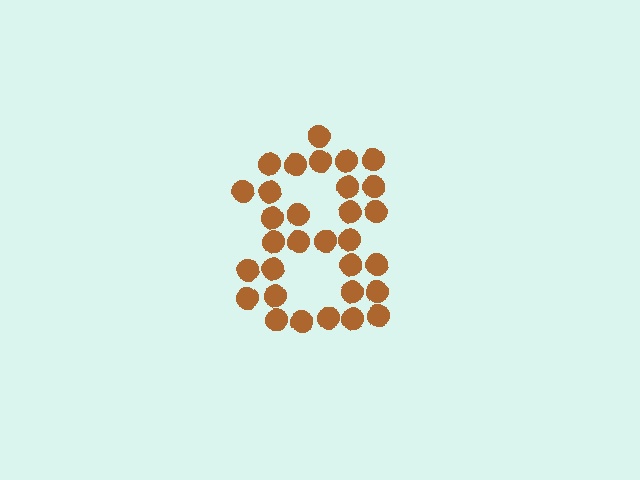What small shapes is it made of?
It is made of small circles.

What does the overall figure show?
The overall figure shows the digit 8.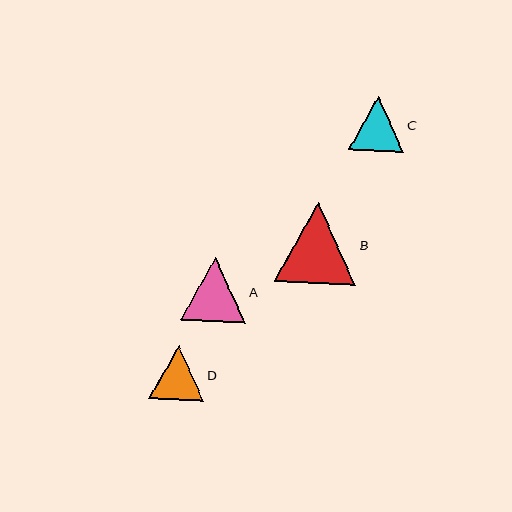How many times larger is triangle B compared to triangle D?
Triangle B is approximately 1.5 times the size of triangle D.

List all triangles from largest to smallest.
From largest to smallest: B, A, C, D.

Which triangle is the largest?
Triangle B is the largest with a size of approximately 81 pixels.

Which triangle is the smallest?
Triangle D is the smallest with a size of approximately 54 pixels.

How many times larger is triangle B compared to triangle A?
Triangle B is approximately 1.3 times the size of triangle A.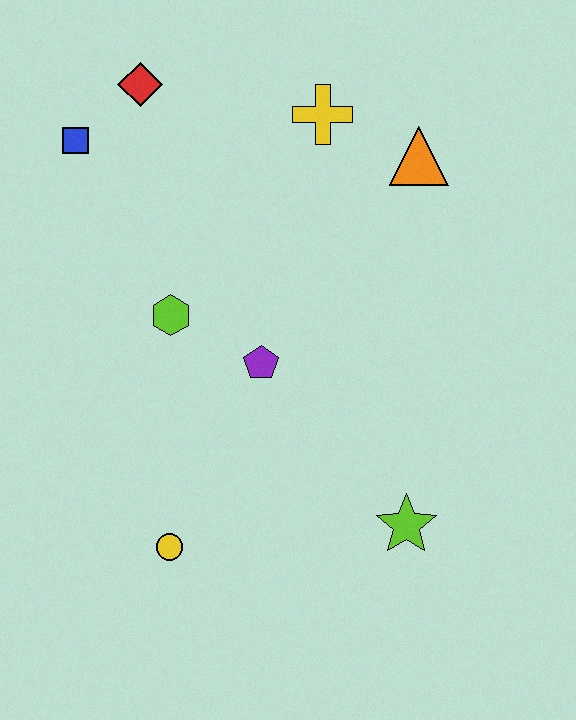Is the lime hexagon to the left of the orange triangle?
Yes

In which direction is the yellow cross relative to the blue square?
The yellow cross is to the right of the blue square.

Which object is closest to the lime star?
The purple pentagon is closest to the lime star.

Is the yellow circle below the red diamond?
Yes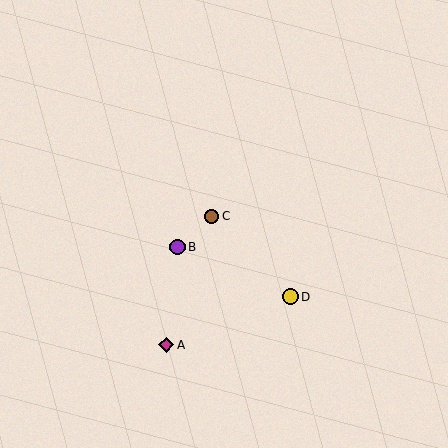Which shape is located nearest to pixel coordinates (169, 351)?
The magenta diamond (labeled A) at (166, 345) is nearest to that location.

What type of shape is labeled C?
Shape C is a brown circle.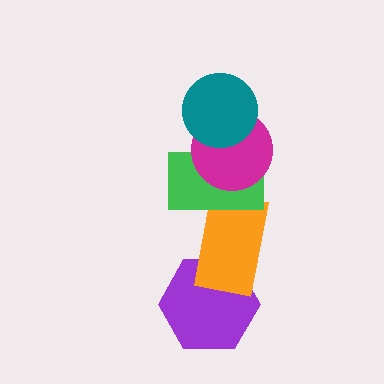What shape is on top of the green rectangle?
The magenta circle is on top of the green rectangle.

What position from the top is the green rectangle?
The green rectangle is 3rd from the top.